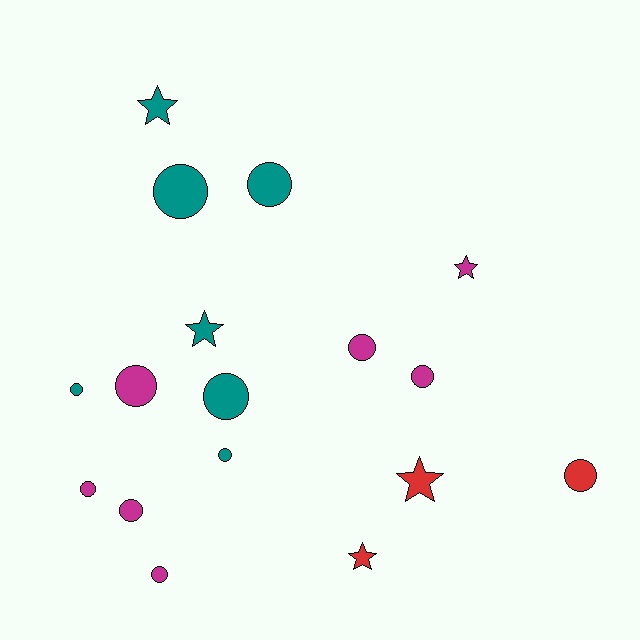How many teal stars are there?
There are 2 teal stars.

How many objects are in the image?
There are 17 objects.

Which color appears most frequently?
Teal, with 7 objects.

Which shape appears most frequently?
Circle, with 12 objects.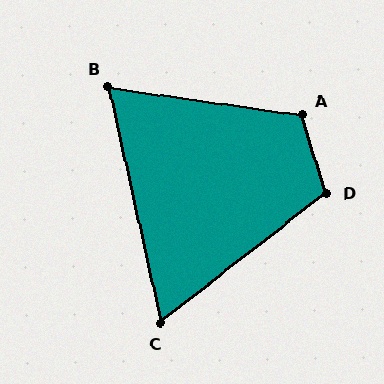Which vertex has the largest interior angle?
A, at approximately 115 degrees.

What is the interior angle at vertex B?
Approximately 69 degrees (acute).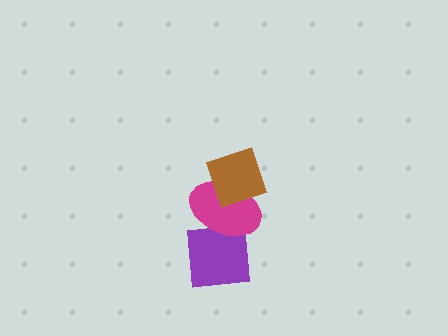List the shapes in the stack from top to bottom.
From top to bottom: the brown diamond, the magenta ellipse, the purple square.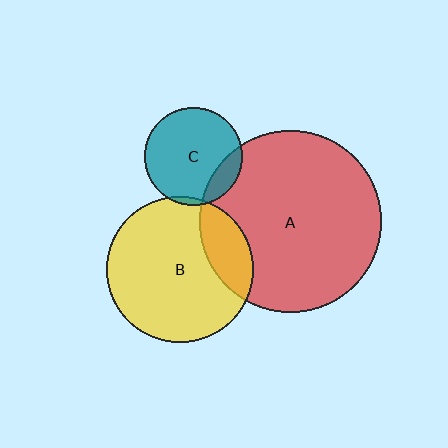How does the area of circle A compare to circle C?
Approximately 3.5 times.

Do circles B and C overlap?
Yes.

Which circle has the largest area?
Circle A (red).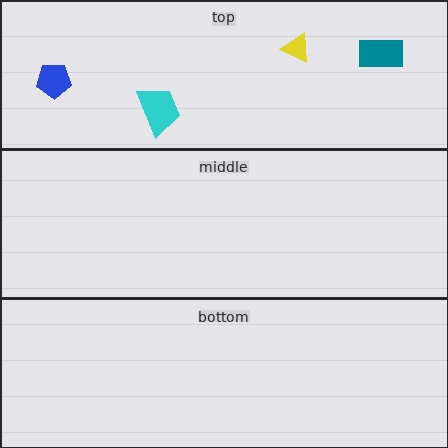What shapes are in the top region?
The teal rectangle, the cyan trapezoid, the blue pentagon, the yellow triangle.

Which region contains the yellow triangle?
The top region.